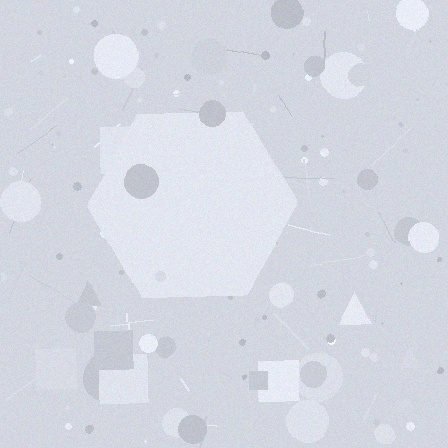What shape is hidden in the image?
A hexagon is hidden in the image.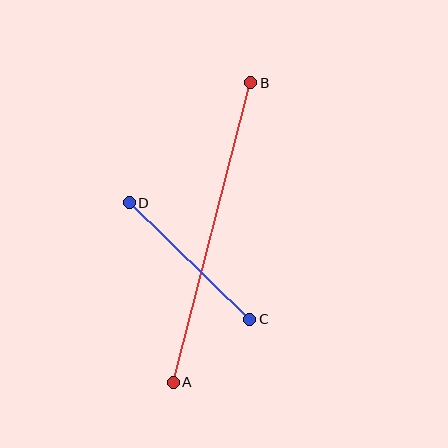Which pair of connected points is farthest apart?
Points A and B are farthest apart.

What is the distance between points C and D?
The distance is approximately 167 pixels.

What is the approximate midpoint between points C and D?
The midpoint is at approximately (189, 261) pixels.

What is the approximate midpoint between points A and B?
The midpoint is at approximately (212, 233) pixels.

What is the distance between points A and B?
The distance is approximately 309 pixels.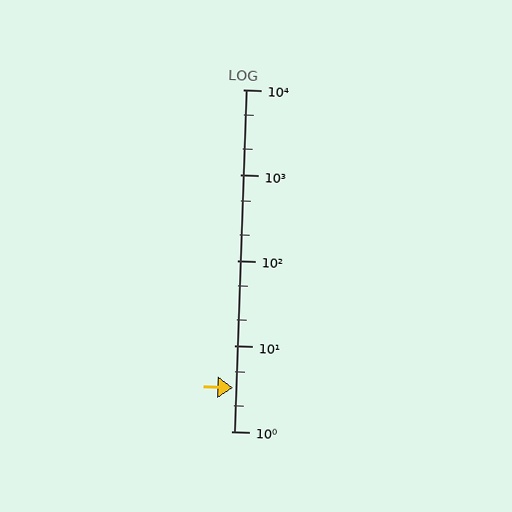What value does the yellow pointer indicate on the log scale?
The pointer indicates approximately 3.2.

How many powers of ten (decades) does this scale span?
The scale spans 4 decades, from 1 to 10000.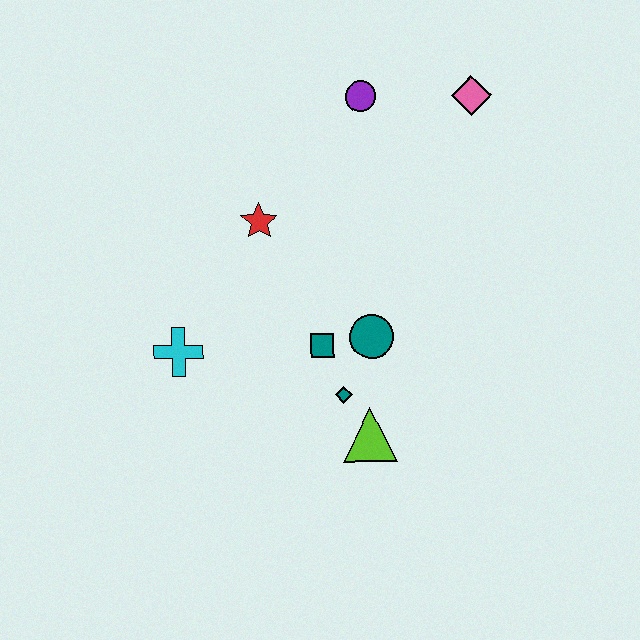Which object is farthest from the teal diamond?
The pink diamond is farthest from the teal diamond.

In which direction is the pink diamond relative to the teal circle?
The pink diamond is above the teal circle.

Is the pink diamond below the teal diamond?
No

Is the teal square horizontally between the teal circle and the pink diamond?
No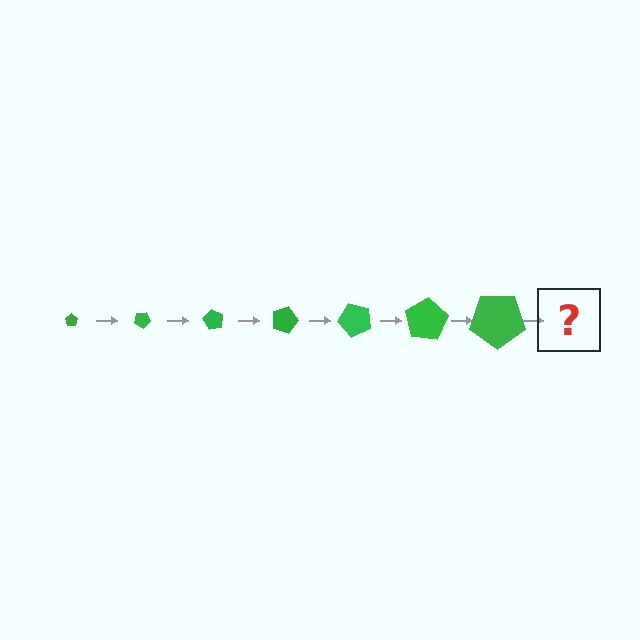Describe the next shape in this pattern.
It should be a pentagon, larger than the previous one and rotated 210 degrees from the start.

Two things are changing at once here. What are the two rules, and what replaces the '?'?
The two rules are that the pentagon grows larger each step and it rotates 30 degrees each step. The '?' should be a pentagon, larger than the previous one and rotated 210 degrees from the start.